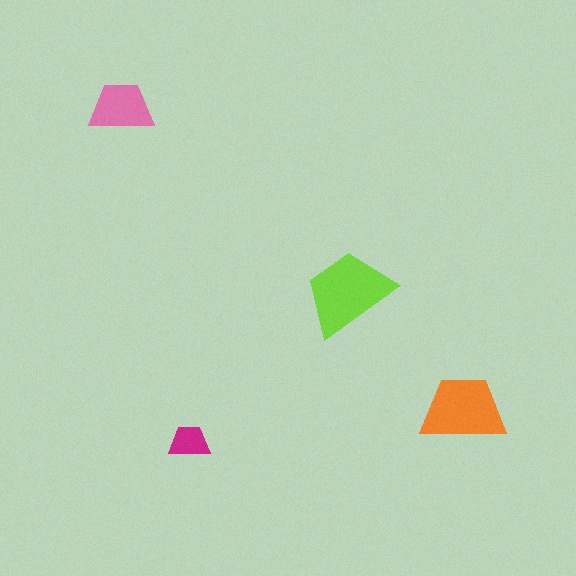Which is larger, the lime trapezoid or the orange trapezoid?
The lime one.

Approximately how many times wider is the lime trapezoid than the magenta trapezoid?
About 2 times wider.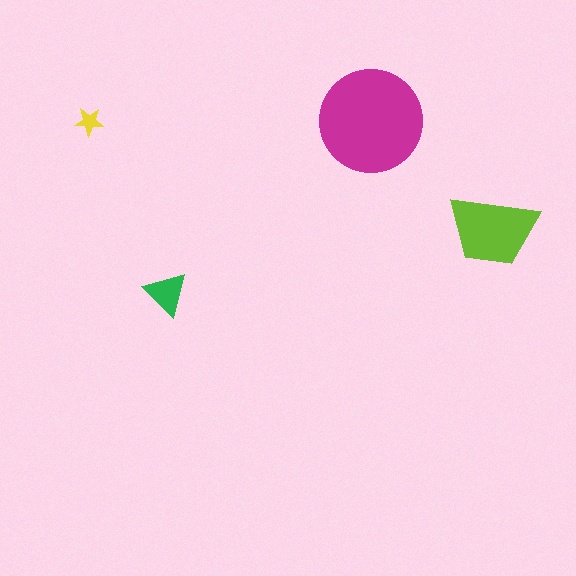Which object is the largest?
The magenta circle.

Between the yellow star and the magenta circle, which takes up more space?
The magenta circle.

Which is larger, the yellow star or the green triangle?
The green triangle.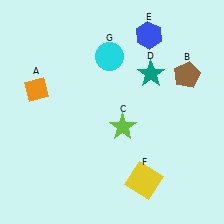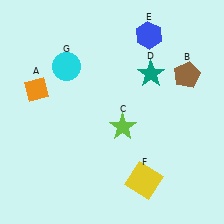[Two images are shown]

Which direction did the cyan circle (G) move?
The cyan circle (G) moved left.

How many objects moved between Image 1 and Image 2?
1 object moved between the two images.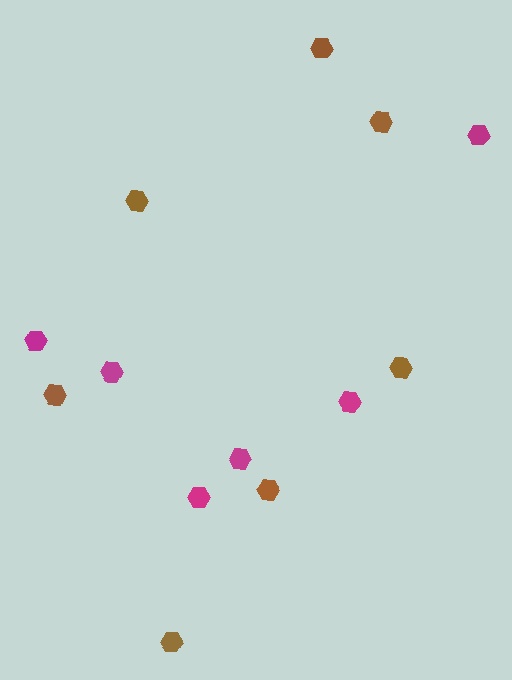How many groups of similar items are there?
There are 2 groups: one group of brown hexagons (7) and one group of magenta hexagons (6).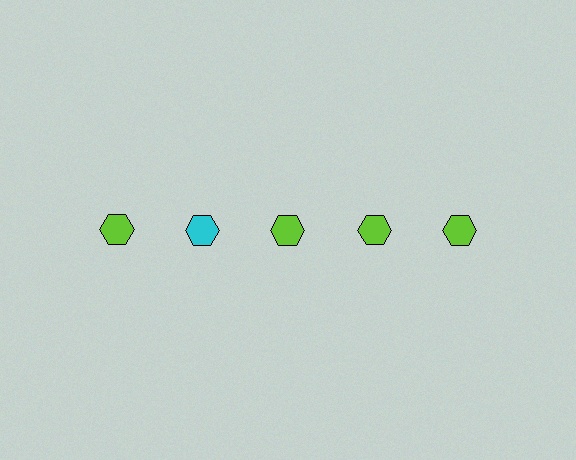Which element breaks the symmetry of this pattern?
The cyan hexagon in the top row, second from left column breaks the symmetry. All other shapes are lime hexagons.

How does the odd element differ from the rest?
It has a different color: cyan instead of lime.